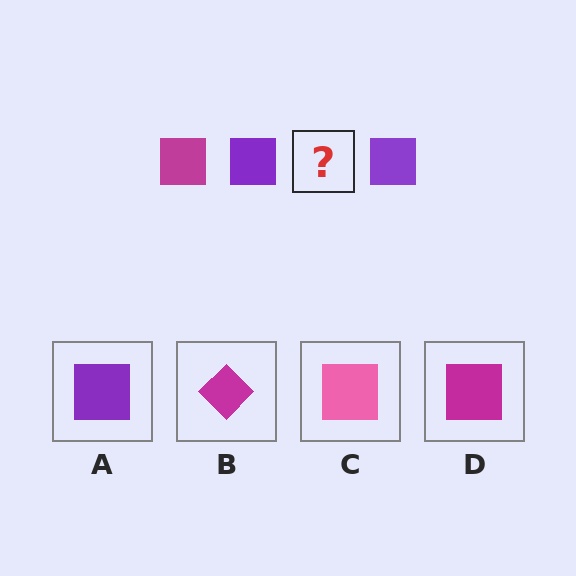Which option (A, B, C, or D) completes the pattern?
D.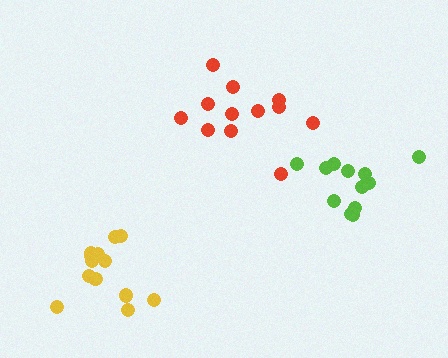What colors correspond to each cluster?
The clusters are colored: lime, yellow, red.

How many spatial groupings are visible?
There are 3 spatial groupings.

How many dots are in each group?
Group 1: 12 dots, Group 2: 13 dots, Group 3: 12 dots (37 total).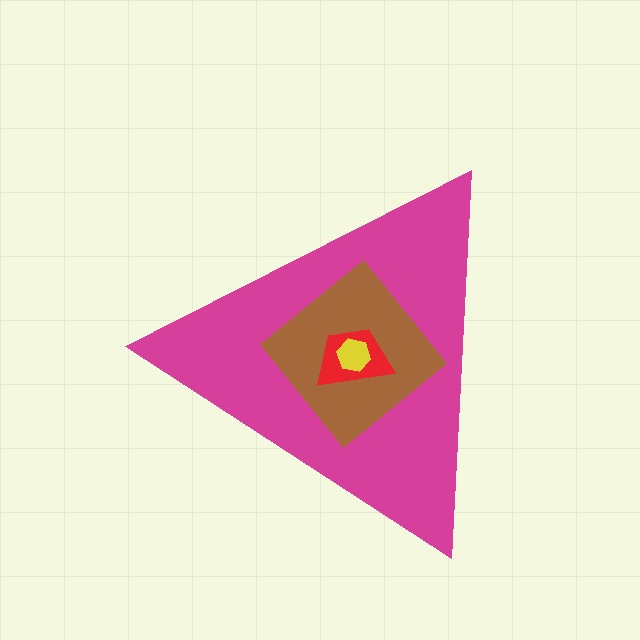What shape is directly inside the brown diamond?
The red trapezoid.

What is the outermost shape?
The magenta triangle.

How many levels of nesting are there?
4.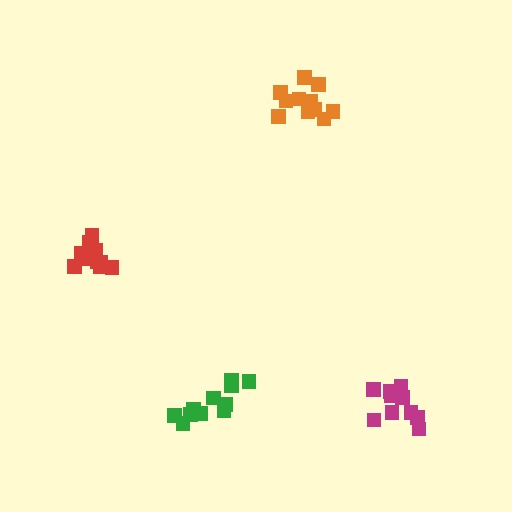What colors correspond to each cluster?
The clusters are colored: orange, magenta, red, green.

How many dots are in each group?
Group 1: 11 dots, Group 2: 10 dots, Group 3: 11 dots, Group 4: 11 dots (43 total).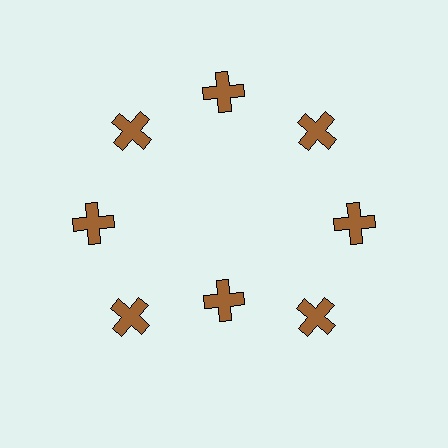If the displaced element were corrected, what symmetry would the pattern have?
It would have 8-fold rotational symmetry — the pattern would map onto itself every 45 degrees.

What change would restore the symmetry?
The symmetry would be restored by moving it outward, back onto the ring so that all 8 crosses sit at equal angles and equal distance from the center.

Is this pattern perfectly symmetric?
No. The 8 brown crosses are arranged in a ring, but one element near the 6 o'clock position is pulled inward toward the center, breaking the 8-fold rotational symmetry.